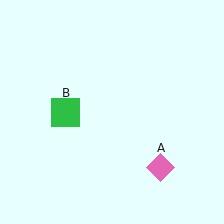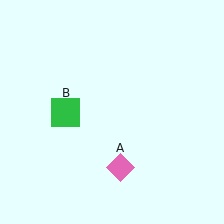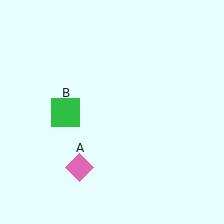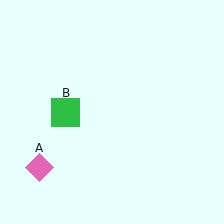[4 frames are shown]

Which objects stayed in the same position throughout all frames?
Green square (object B) remained stationary.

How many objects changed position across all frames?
1 object changed position: pink diamond (object A).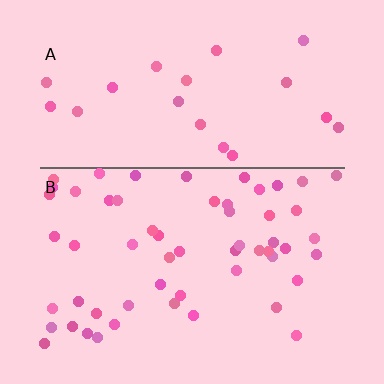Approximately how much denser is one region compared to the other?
Approximately 2.5× — region B over region A.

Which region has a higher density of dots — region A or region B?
B (the bottom).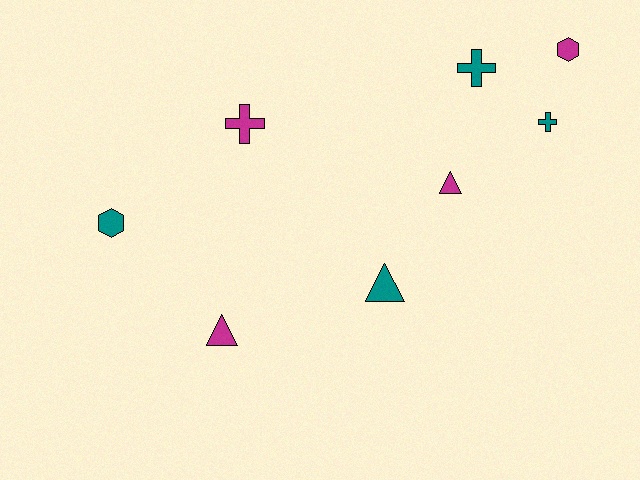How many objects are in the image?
There are 8 objects.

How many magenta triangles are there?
There are 2 magenta triangles.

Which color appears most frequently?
Teal, with 4 objects.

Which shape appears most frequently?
Triangle, with 3 objects.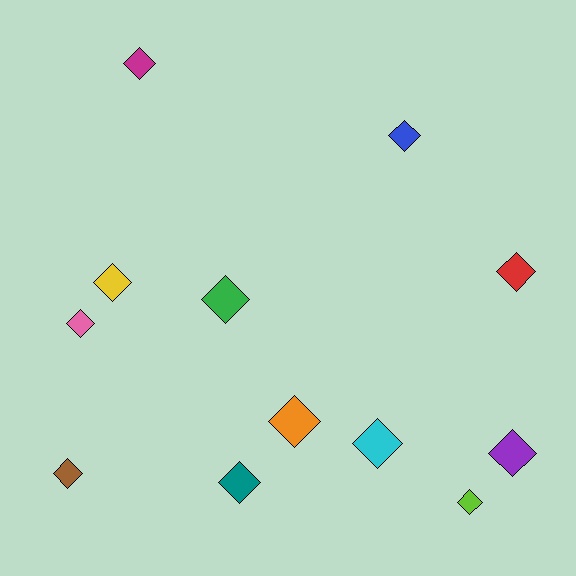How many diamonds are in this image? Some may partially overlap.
There are 12 diamonds.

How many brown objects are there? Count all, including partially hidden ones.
There is 1 brown object.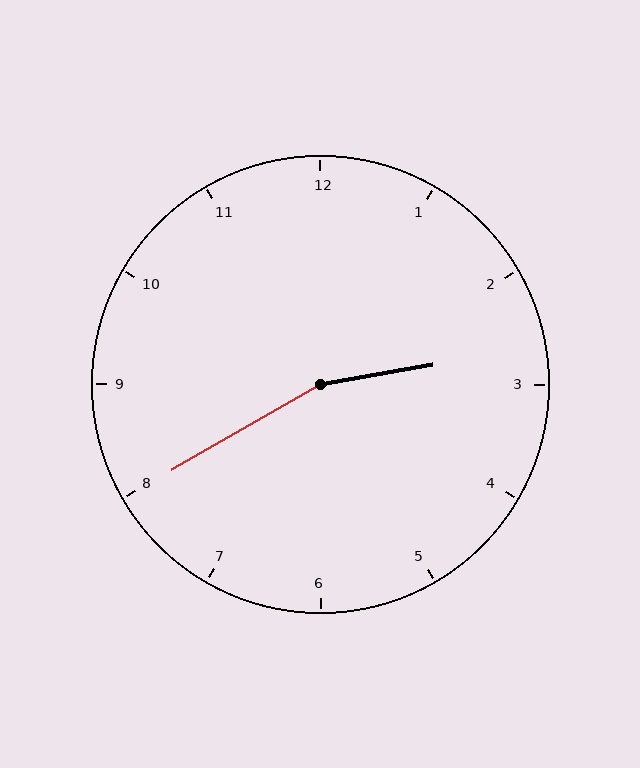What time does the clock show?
2:40.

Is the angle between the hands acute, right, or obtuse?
It is obtuse.